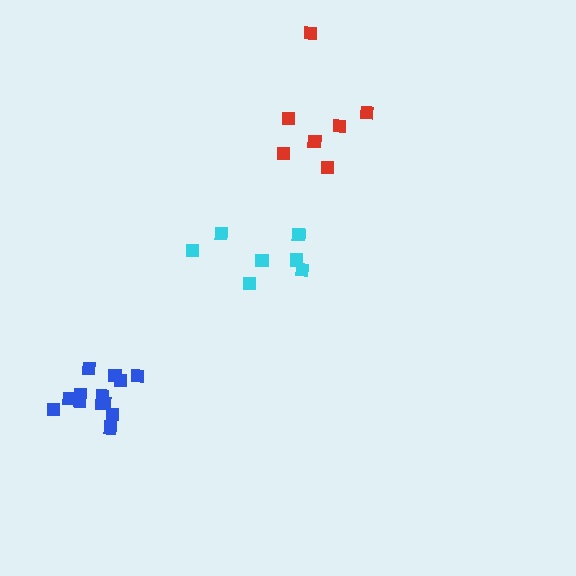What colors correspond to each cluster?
The clusters are colored: cyan, blue, red.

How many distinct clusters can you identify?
There are 3 distinct clusters.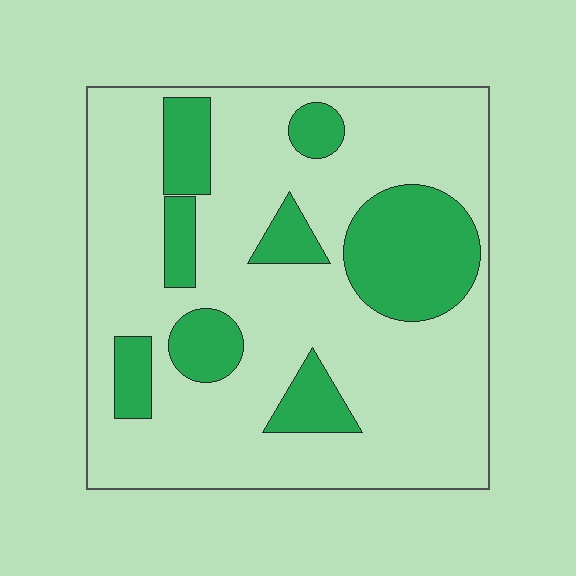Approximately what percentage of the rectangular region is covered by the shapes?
Approximately 25%.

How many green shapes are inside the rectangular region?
8.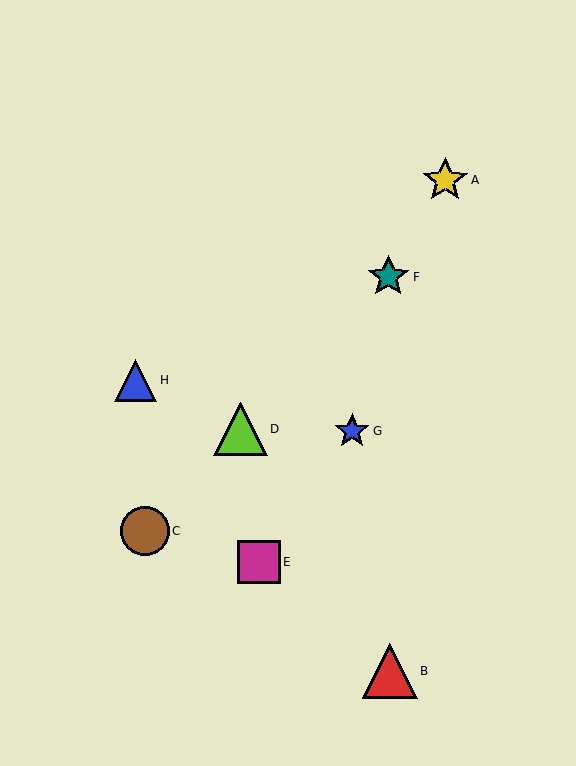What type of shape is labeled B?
Shape B is a red triangle.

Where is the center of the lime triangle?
The center of the lime triangle is at (240, 429).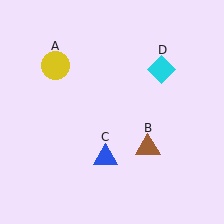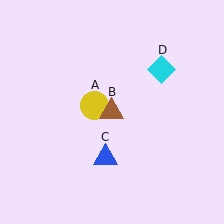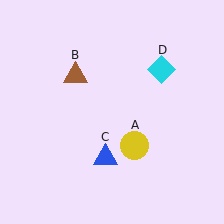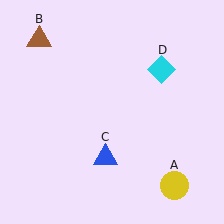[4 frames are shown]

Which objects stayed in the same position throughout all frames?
Blue triangle (object C) and cyan diamond (object D) remained stationary.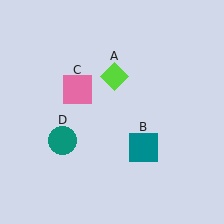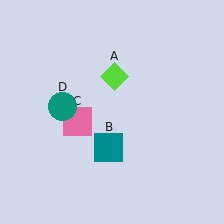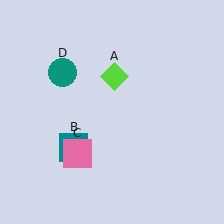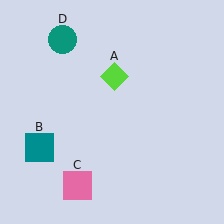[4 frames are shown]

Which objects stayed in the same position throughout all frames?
Lime diamond (object A) remained stationary.